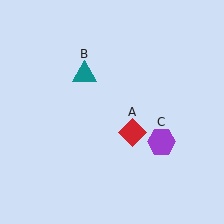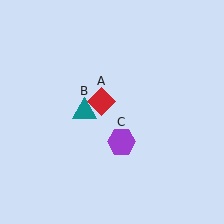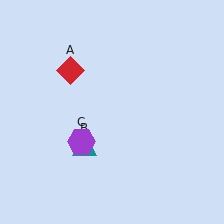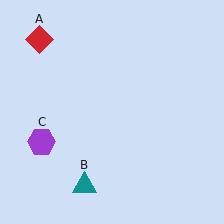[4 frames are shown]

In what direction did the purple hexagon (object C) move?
The purple hexagon (object C) moved left.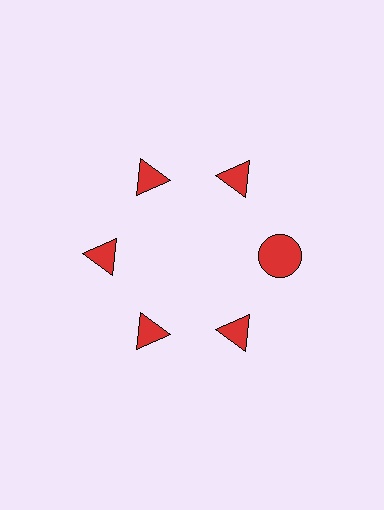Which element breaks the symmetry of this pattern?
The red circle at roughly the 3 o'clock position breaks the symmetry. All other shapes are red triangles.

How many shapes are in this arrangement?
There are 6 shapes arranged in a ring pattern.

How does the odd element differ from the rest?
It has a different shape: circle instead of triangle.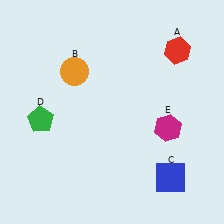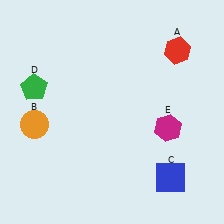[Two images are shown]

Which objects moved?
The objects that moved are: the orange circle (B), the green pentagon (D).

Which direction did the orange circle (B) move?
The orange circle (B) moved down.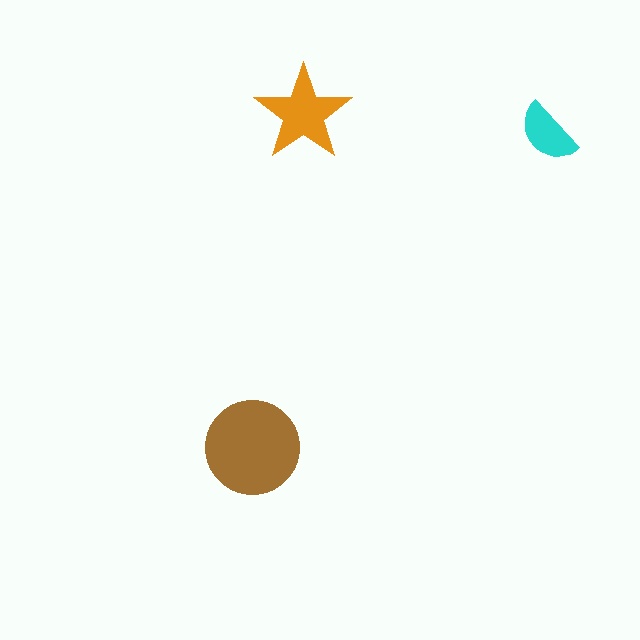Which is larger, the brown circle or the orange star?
The brown circle.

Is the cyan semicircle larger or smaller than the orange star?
Smaller.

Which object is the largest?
The brown circle.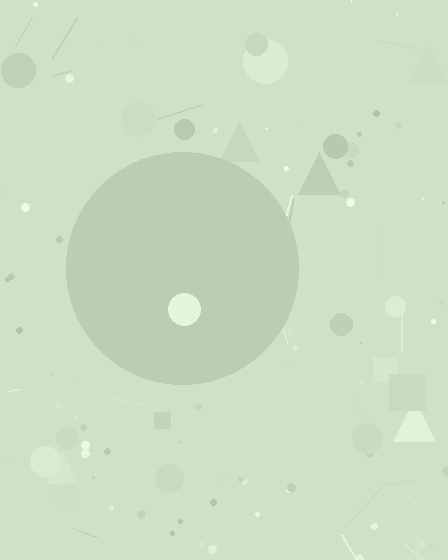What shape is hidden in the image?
A circle is hidden in the image.